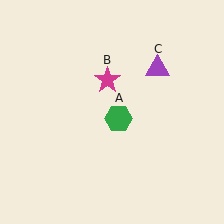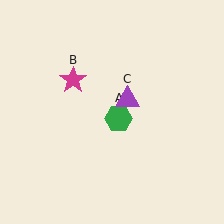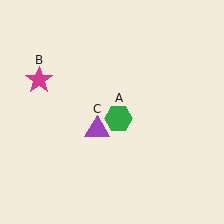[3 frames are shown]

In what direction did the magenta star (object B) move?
The magenta star (object B) moved left.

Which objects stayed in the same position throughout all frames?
Green hexagon (object A) remained stationary.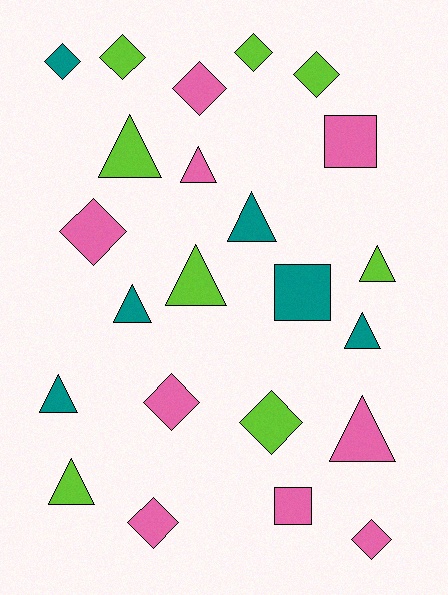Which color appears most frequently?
Pink, with 9 objects.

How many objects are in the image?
There are 23 objects.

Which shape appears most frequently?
Diamond, with 10 objects.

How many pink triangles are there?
There are 2 pink triangles.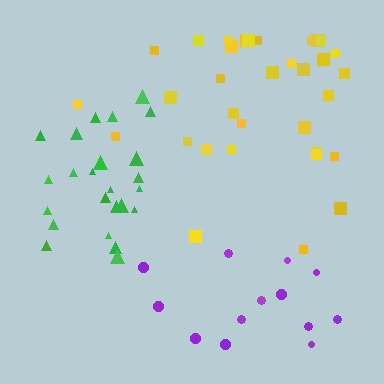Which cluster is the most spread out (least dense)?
Purple.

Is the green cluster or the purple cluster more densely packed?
Green.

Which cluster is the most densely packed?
Green.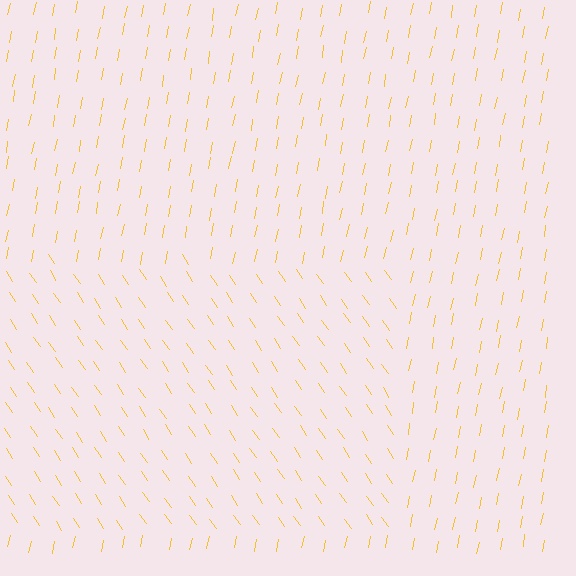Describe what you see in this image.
The image is filled with small yellow line segments. A rectangle region in the image has lines oriented differently from the surrounding lines, creating a visible texture boundary.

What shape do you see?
I see a rectangle.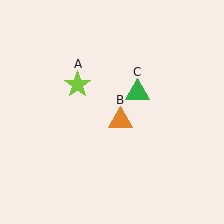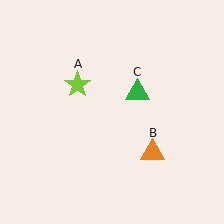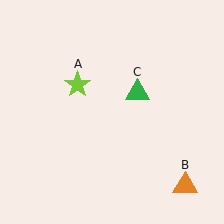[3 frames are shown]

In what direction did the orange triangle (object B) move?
The orange triangle (object B) moved down and to the right.